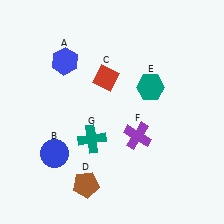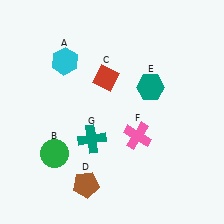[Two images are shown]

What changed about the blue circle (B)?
In Image 1, B is blue. In Image 2, it changed to green.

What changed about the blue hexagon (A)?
In Image 1, A is blue. In Image 2, it changed to cyan.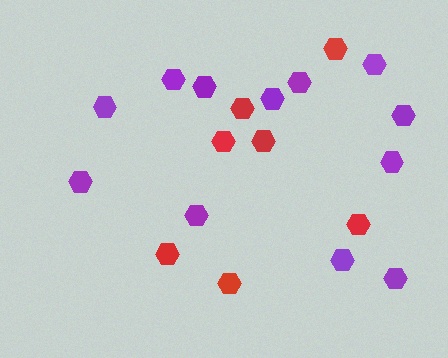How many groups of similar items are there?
There are 2 groups: one group of purple hexagons (12) and one group of red hexagons (7).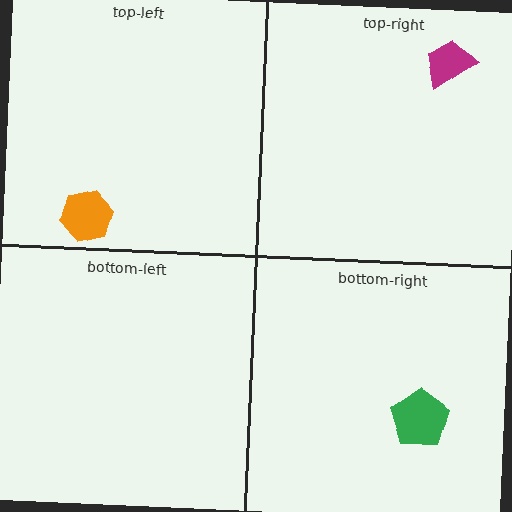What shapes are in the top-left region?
The orange hexagon.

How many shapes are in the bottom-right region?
1.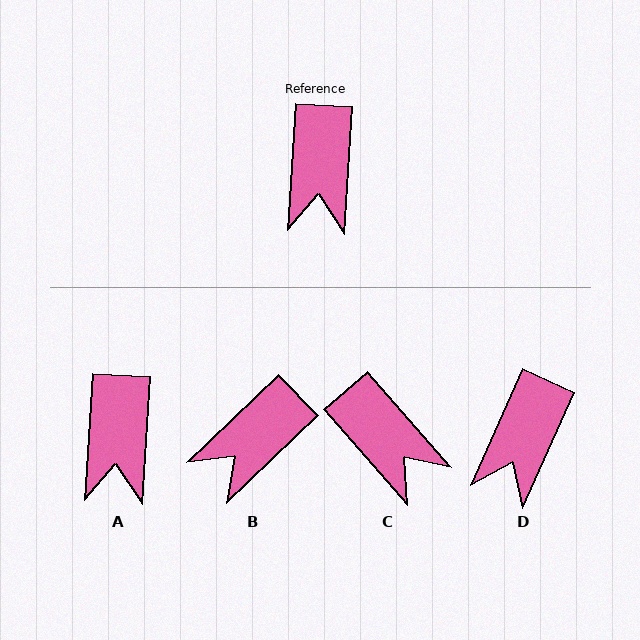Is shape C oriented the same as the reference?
No, it is off by about 45 degrees.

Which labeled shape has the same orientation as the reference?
A.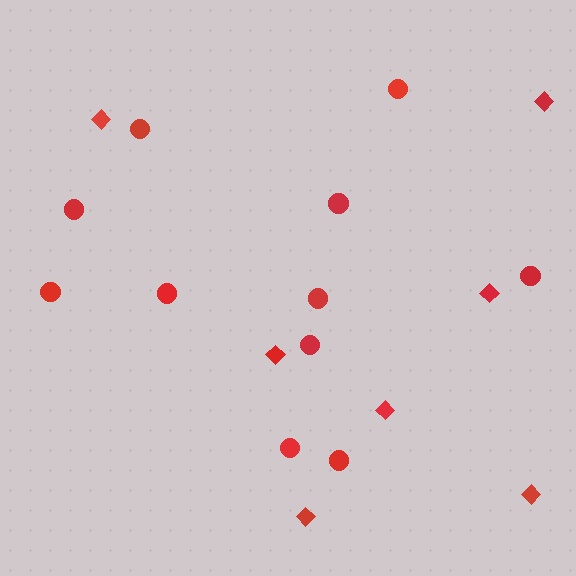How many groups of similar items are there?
There are 2 groups: one group of diamonds (7) and one group of circles (11).